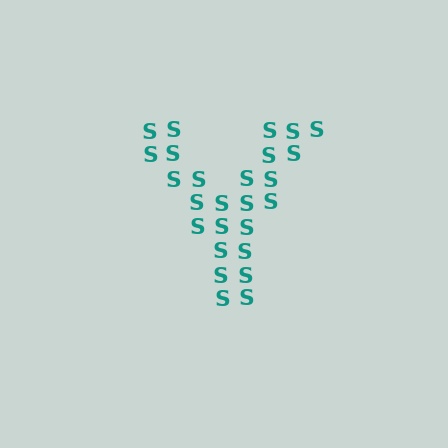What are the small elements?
The small elements are letter S's.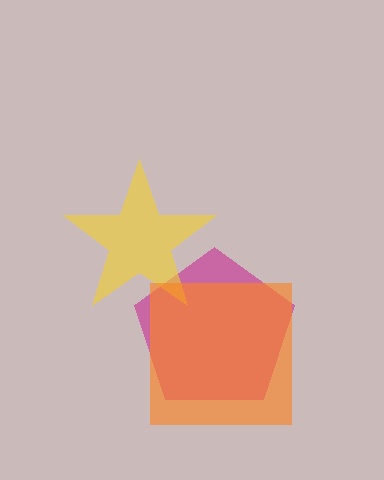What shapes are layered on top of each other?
The layered shapes are: a magenta pentagon, a yellow star, an orange square.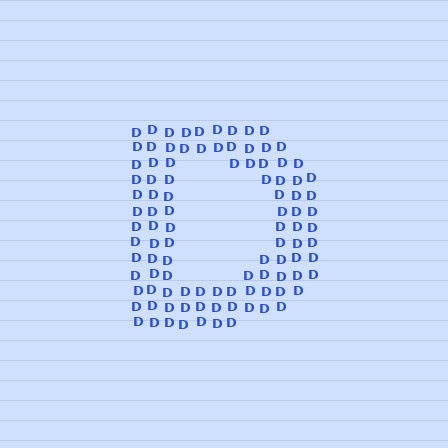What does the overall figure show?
The overall figure shows the letter D.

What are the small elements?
The small elements are letter D's.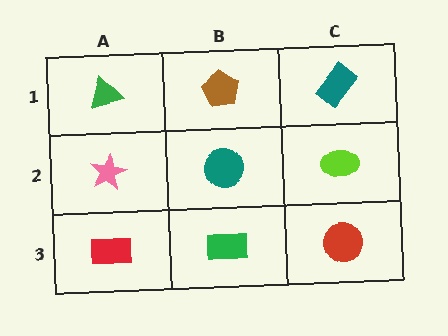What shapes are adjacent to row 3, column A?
A pink star (row 2, column A), a green rectangle (row 3, column B).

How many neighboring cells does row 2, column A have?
3.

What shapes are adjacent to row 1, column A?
A pink star (row 2, column A), a brown pentagon (row 1, column B).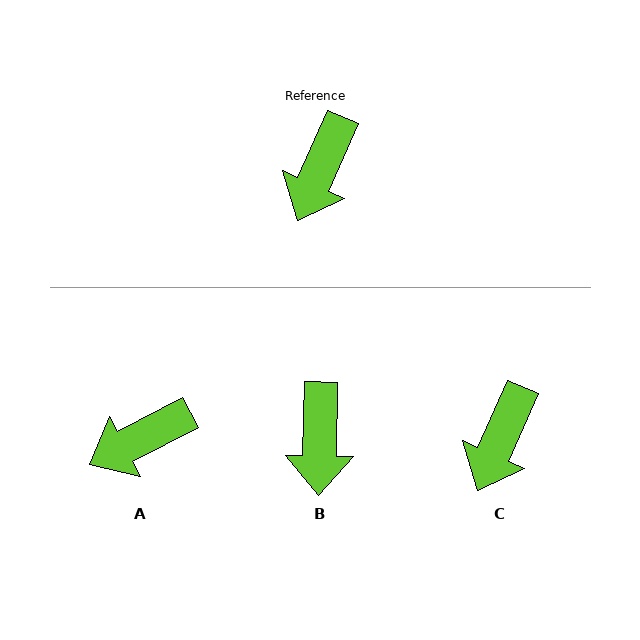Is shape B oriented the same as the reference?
No, it is off by about 23 degrees.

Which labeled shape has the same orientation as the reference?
C.